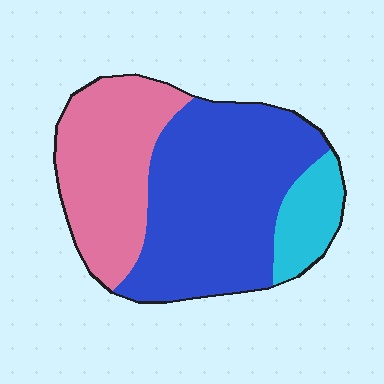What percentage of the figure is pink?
Pink covers roughly 35% of the figure.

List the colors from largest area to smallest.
From largest to smallest: blue, pink, cyan.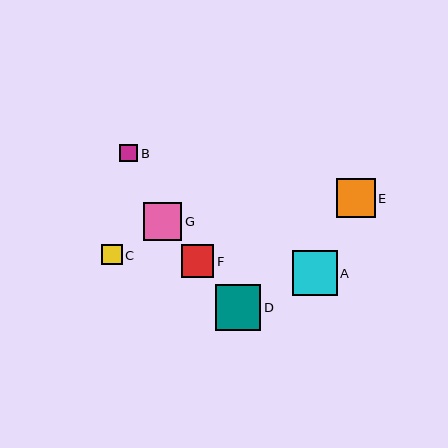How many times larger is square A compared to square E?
Square A is approximately 1.2 times the size of square E.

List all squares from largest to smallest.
From largest to smallest: A, D, E, G, F, C, B.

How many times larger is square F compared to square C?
Square F is approximately 1.6 times the size of square C.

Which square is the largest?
Square A is the largest with a size of approximately 45 pixels.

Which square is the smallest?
Square B is the smallest with a size of approximately 18 pixels.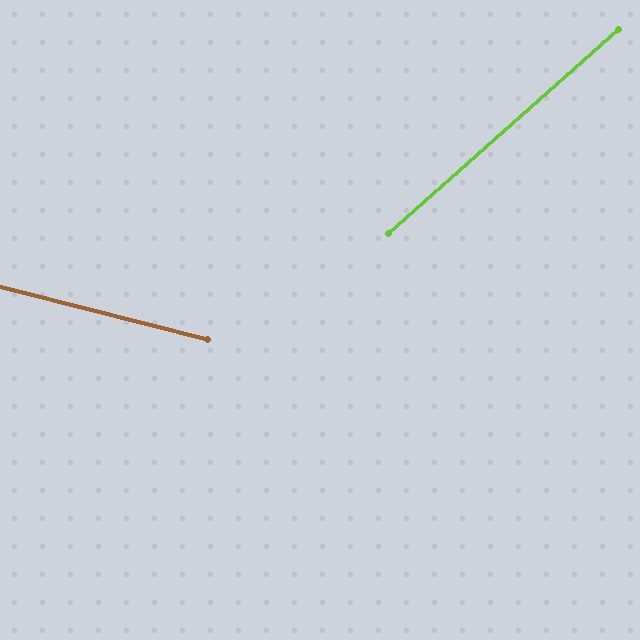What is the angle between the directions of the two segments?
Approximately 56 degrees.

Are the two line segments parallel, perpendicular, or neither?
Neither parallel nor perpendicular — they differ by about 56°.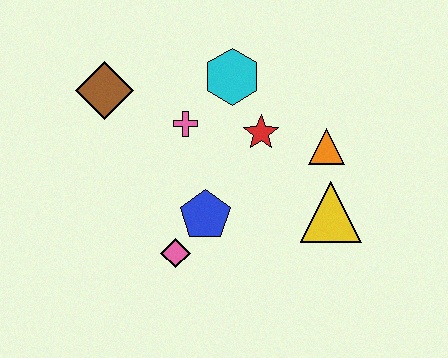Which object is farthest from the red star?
The brown diamond is farthest from the red star.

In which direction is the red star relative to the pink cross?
The red star is to the right of the pink cross.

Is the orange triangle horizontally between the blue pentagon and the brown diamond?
No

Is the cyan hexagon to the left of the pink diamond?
No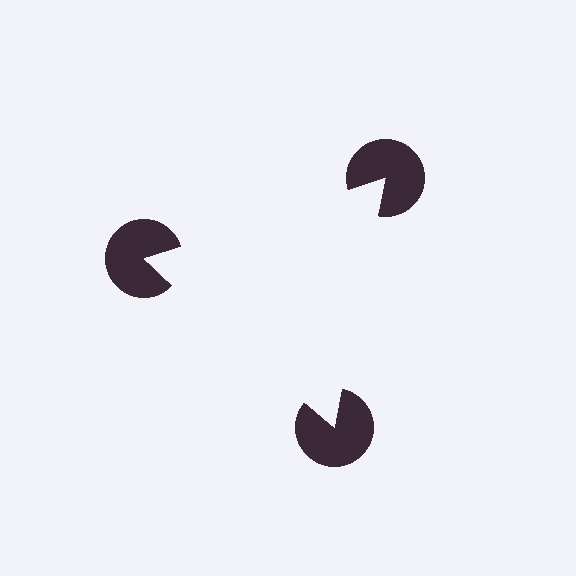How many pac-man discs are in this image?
There are 3 — one at each vertex of the illusory triangle.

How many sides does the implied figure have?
3 sides.